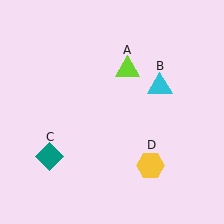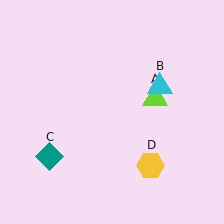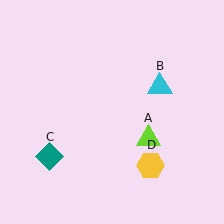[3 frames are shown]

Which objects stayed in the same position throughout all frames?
Cyan triangle (object B) and teal diamond (object C) and yellow hexagon (object D) remained stationary.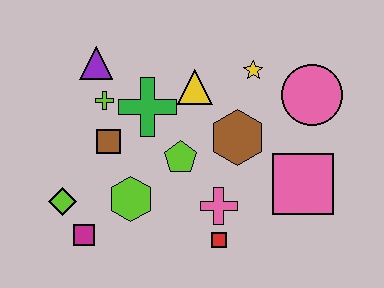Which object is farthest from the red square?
The purple triangle is farthest from the red square.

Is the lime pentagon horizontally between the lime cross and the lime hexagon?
No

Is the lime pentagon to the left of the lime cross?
No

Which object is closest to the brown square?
The lime cross is closest to the brown square.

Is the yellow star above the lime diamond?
Yes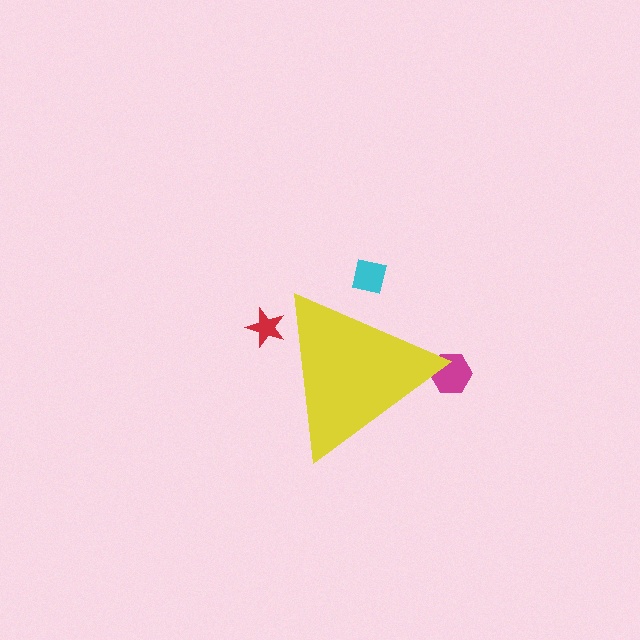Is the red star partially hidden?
Yes, the red star is partially hidden behind the yellow triangle.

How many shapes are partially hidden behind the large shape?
3 shapes are partially hidden.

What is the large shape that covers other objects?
A yellow triangle.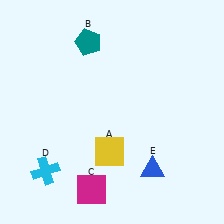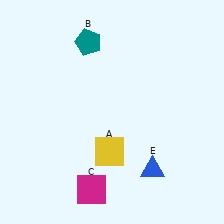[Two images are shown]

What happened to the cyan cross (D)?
The cyan cross (D) was removed in Image 2. It was in the bottom-left area of Image 1.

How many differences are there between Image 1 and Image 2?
There is 1 difference between the two images.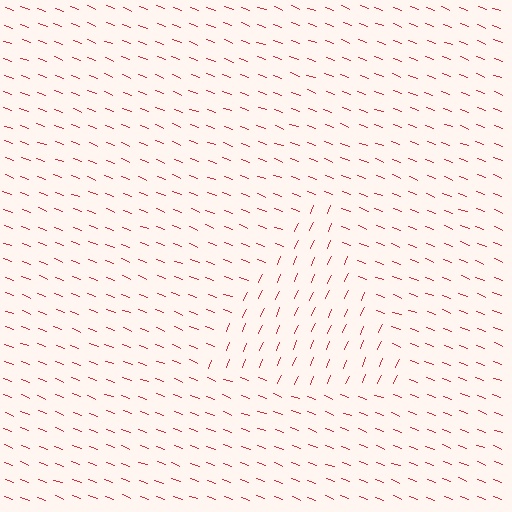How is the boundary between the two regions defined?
The boundary is defined purely by a change in line orientation (approximately 88 degrees difference). All lines are the same color and thickness.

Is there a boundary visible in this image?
Yes, there is a texture boundary formed by a change in line orientation.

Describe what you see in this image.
The image is filled with small red line segments. A triangle region in the image has lines oriented differently from the surrounding lines, creating a visible texture boundary.